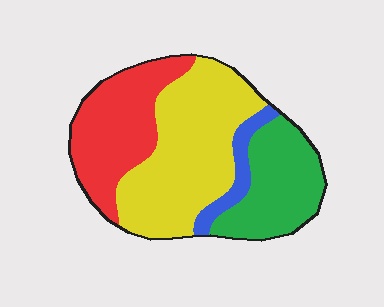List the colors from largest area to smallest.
From largest to smallest: yellow, red, green, blue.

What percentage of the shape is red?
Red covers 27% of the shape.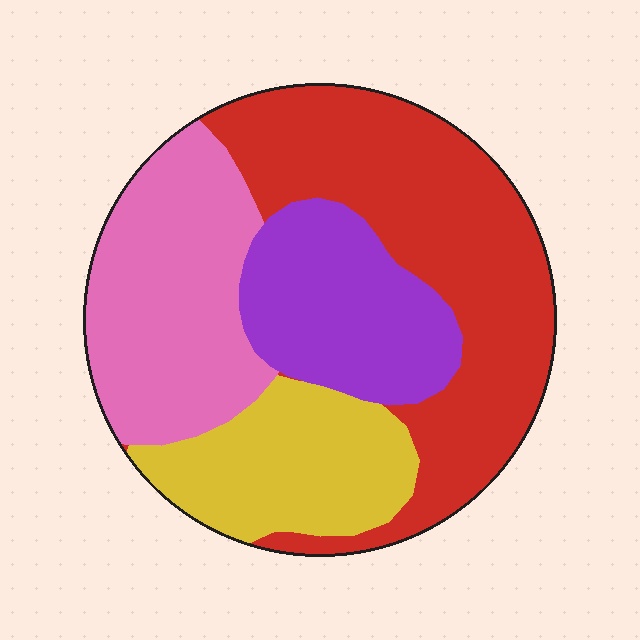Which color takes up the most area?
Red, at roughly 40%.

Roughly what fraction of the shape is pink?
Pink takes up about one quarter (1/4) of the shape.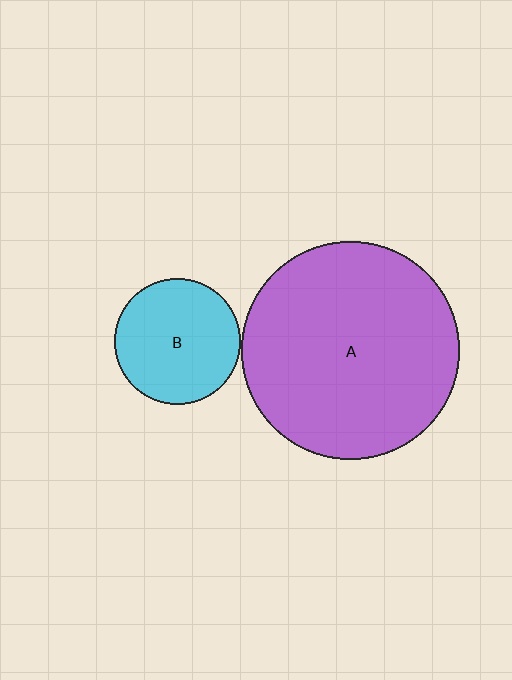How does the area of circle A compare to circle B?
Approximately 3.0 times.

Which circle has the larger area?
Circle A (purple).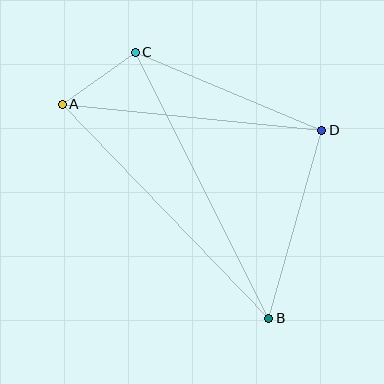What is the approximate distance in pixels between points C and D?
The distance between C and D is approximately 202 pixels.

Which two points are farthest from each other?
Points B and C are farthest from each other.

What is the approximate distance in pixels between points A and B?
The distance between A and B is approximately 297 pixels.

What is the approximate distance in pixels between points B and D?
The distance between B and D is approximately 195 pixels.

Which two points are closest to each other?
Points A and C are closest to each other.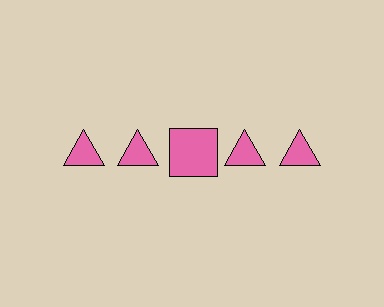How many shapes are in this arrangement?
There are 5 shapes arranged in a grid pattern.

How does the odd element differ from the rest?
It has a different shape: square instead of triangle.